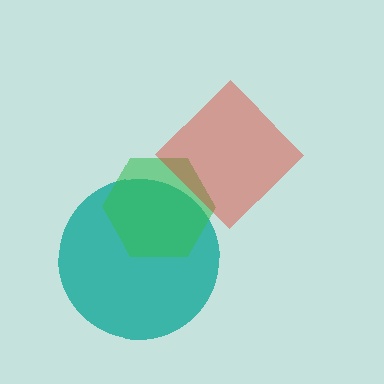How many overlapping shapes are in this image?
There are 3 overlapping shapes in the image.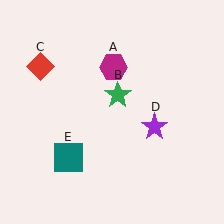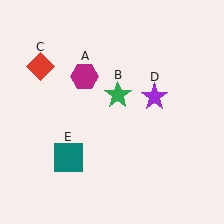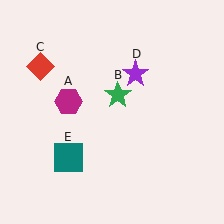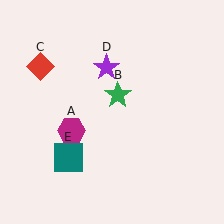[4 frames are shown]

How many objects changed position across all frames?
2 objects changed position: magenta hexagon (object A), purple star (object D).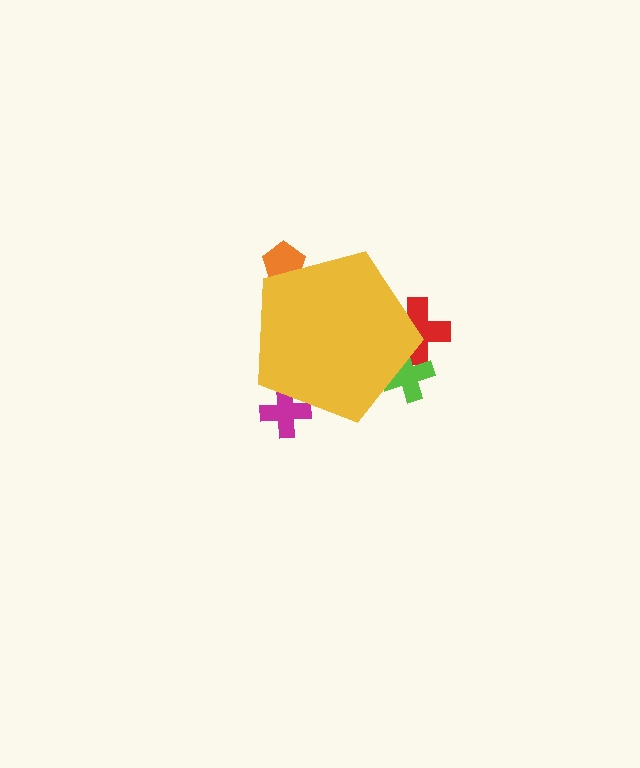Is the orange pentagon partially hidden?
Yes, the orange pentagon is partially hidden behind the yellow pentagon.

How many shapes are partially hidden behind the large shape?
4 shapes are partially hidden.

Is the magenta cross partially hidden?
Yes, the magenta cross is partially hidden behind the yellow pentagon.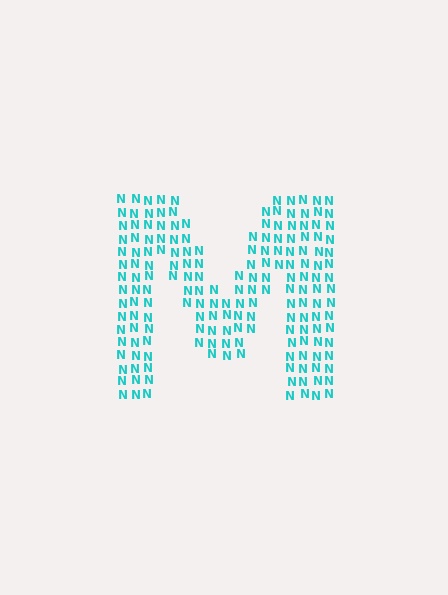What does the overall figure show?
The overall figure shows the letter M.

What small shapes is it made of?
It is made of small letter N's.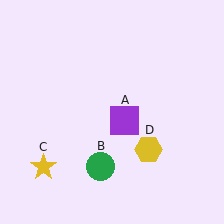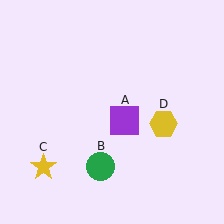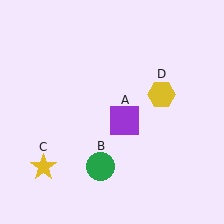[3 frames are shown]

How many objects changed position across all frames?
1 object changed position: yellow hexagon (object D).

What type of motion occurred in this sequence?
The yellow hexagon (object D) rotated counterclockwise around the center of the scene.